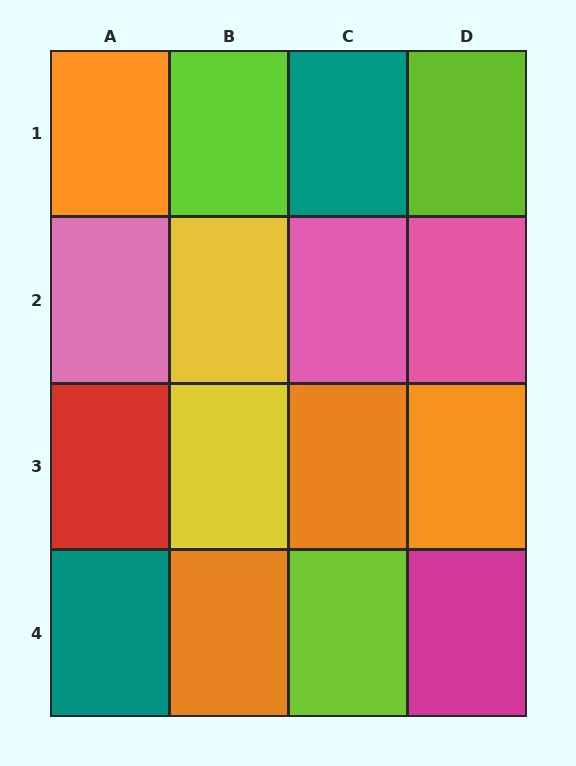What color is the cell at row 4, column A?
Teal.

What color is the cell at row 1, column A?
Orange.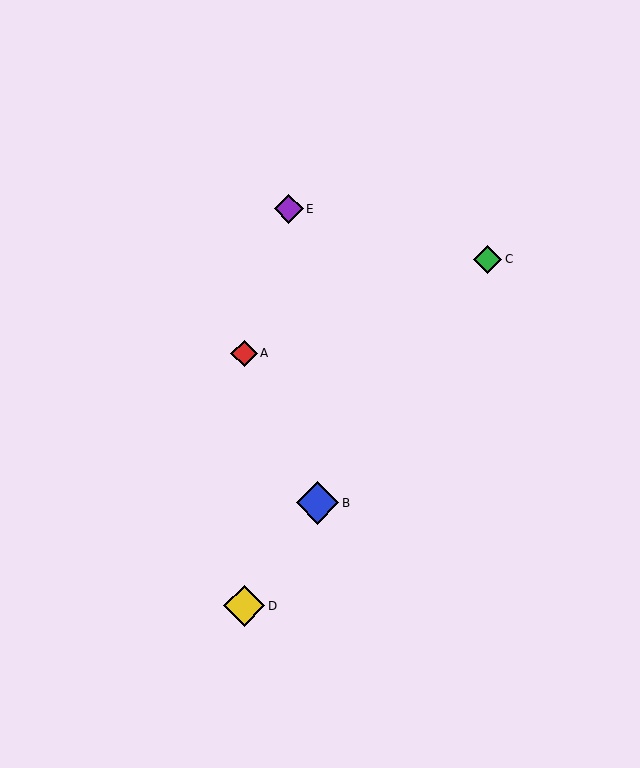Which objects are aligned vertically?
Objects A, D are aligned vertically.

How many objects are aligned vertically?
2 objects (A, D) are aligned vertically.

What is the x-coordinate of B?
Object B is at x≈317.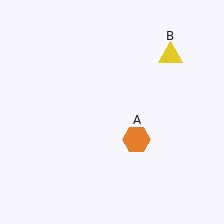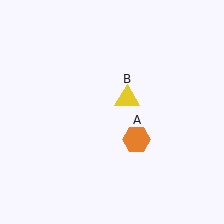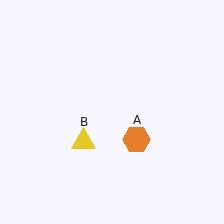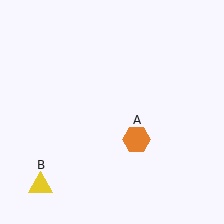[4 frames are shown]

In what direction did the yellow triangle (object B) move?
The yellow triangle (object B) moved down and to the left.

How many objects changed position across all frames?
1 object changed position: yellow triangle (object B).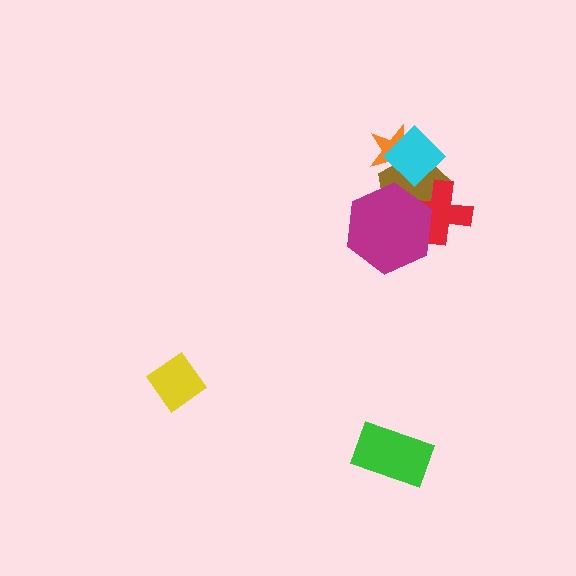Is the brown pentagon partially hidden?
Yes, it is partially covered by another shape.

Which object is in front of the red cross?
The magenta hexagon is in front of the red cross.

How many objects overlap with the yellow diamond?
0 objects overlap with the yellow diamond.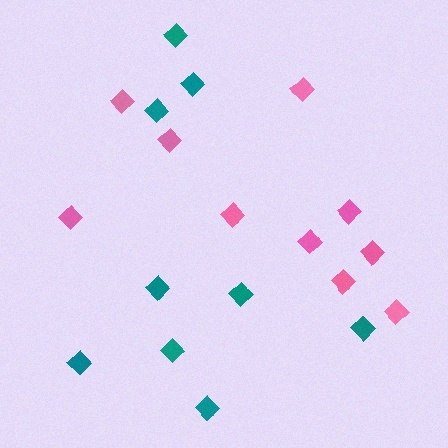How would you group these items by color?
There are 2 groups: one group of teal diamonds (9) and one group of pink diamonds (10).